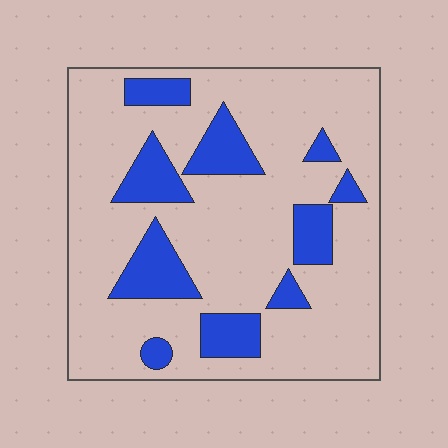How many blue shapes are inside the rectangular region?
10.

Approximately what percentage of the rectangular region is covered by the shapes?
Approximately 20%.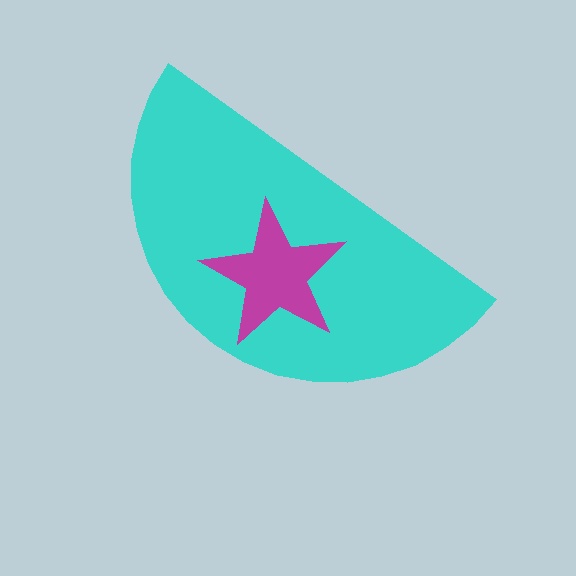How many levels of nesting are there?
2.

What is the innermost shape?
The magenta star.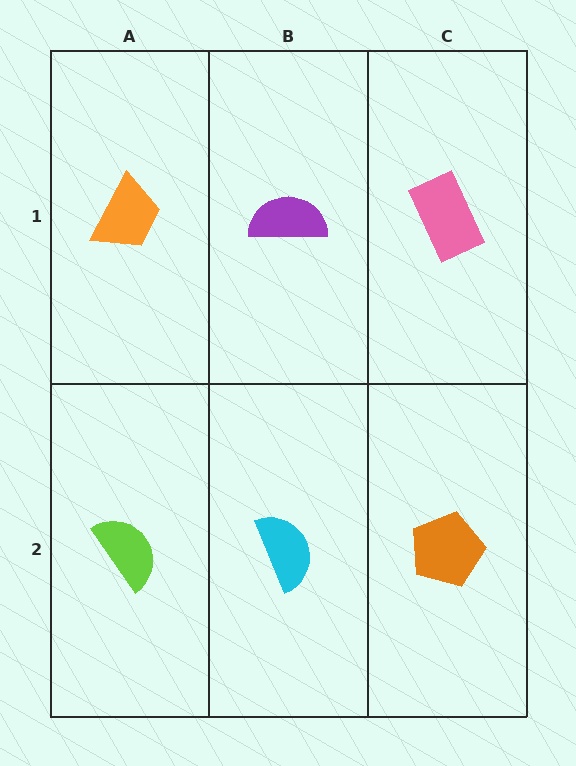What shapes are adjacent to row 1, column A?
A lime semicircle (row 2, column A), a purple semicircle (row 1, column B).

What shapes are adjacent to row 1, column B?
A cyan semicircle (row 2, column B), an orange trapezoid (row 1, column A), a pink rectangle (row 1, column C).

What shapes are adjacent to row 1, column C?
An orange pentagon (row 2, column C), a purple semicircle (row 1, column B).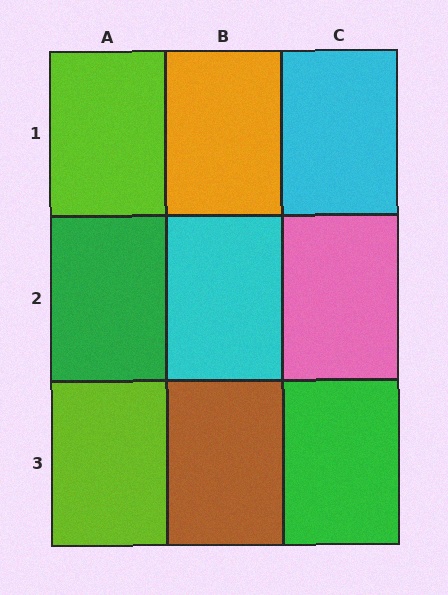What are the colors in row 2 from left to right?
Green, cyan, pink.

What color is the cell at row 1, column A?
Lime.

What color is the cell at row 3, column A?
Lime.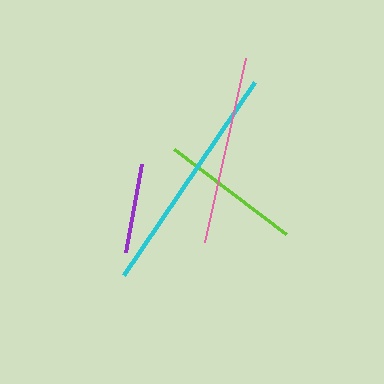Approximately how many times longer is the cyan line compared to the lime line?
The cyan line is approximately 1.7 times the length of the lime line.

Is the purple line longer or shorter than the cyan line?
The cyan line is longer than the purple line.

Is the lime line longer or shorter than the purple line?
The lime line is longer than the purple line.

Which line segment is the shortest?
The purple line is the shortest at approximately 89 pixels.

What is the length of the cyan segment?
The cyan segment is approximately 233 pixels long.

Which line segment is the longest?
The cyan line is the longest at approximately 233 pixels.